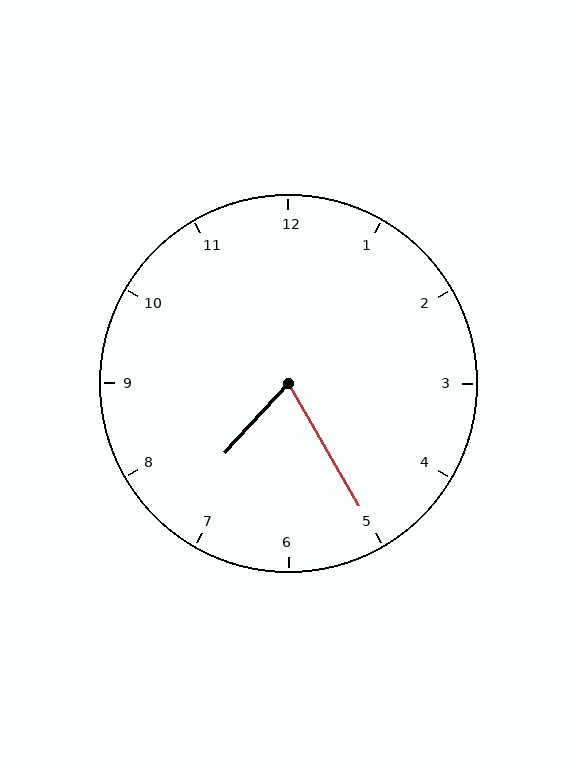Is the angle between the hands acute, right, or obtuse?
It is acute.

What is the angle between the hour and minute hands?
Approximately 72 degrees.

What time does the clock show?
7:25.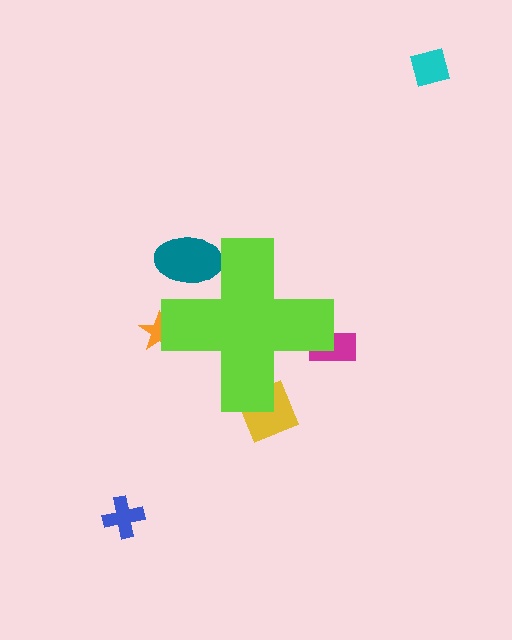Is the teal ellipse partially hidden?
Yes, the teal ellipse is partially hidden behind the lime cross.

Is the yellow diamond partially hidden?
Yes, the yellow diamond is partially hidden behind the lime cross.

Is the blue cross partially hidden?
No, the blue cross is fully visible.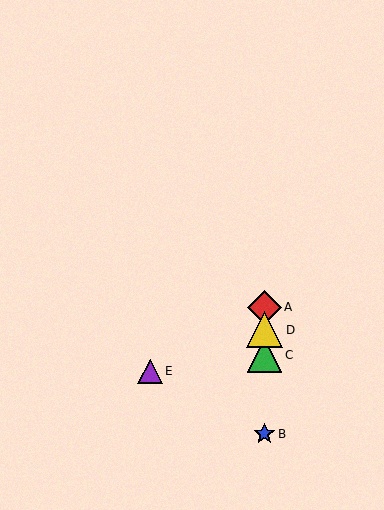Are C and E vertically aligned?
No, C is at x≈264 and E is at x≈150.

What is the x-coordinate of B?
Object B is at x≈264.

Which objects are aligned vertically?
Objects A, B, C, D are aligned vertically.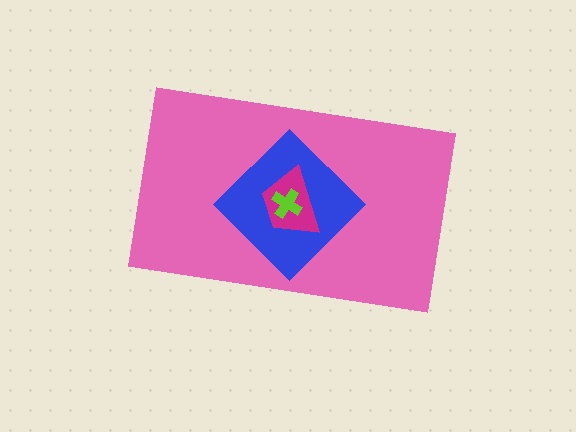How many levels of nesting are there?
4.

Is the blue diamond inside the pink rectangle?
Yes.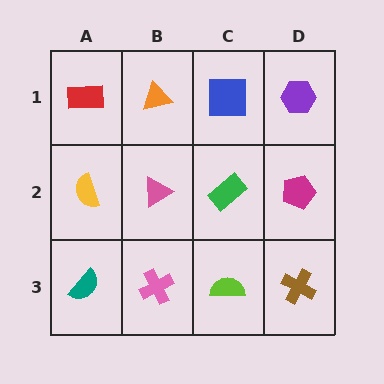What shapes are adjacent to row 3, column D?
A magenta pentagon (row 2, column D), a lime semicircle (row 3, column C).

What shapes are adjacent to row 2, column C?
A blue square (row 1, column C), a lime semicircle (row 3, column C), a pink triangle (row 2, column B), a magenta pentagon (row 2, column D).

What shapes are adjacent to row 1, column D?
A magenta pentagon (row 2, column D), a blue square (row 1, column C).